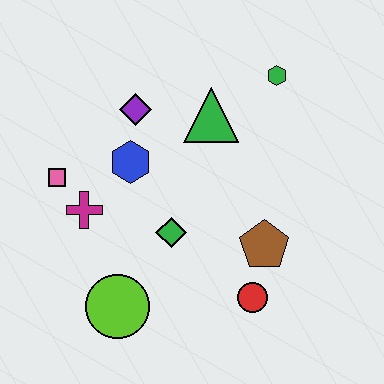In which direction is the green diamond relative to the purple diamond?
The green diamond is below the purple diamond.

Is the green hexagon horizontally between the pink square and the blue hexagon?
No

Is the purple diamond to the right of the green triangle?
No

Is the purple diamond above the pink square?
Yes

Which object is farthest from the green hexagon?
The lime circle is farthest from the green hexagon.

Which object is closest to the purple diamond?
The blue hexagon is closest to the purple diamond.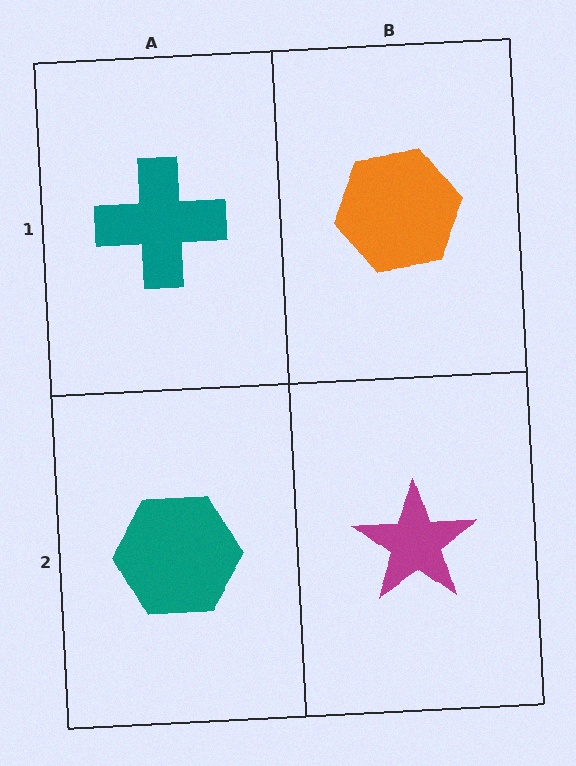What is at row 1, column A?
A teal cross.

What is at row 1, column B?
An orange hexagon.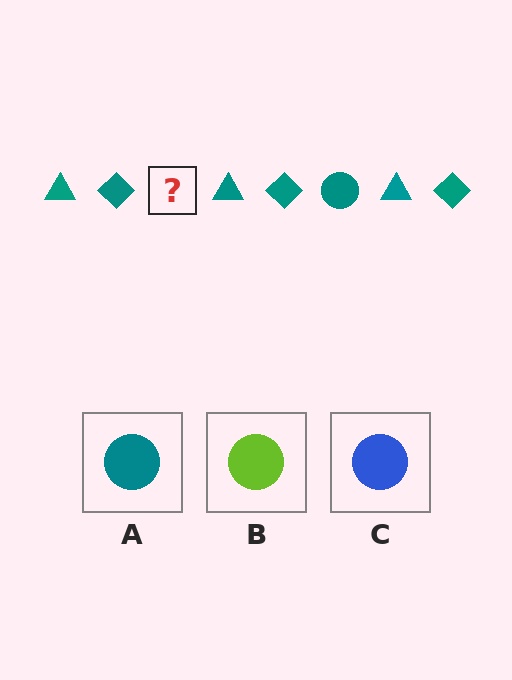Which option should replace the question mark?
Option A.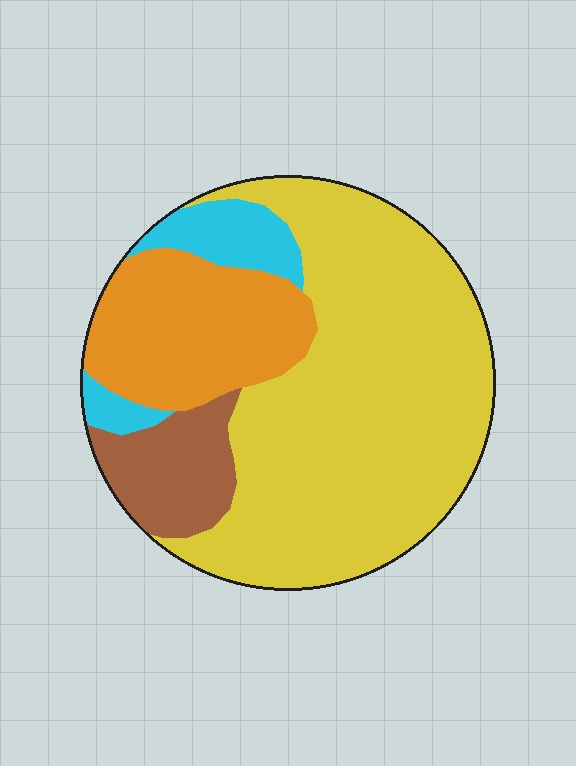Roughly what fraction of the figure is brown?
Brown takes up about one tenth (1/10) of the figure.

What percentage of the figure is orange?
Orange takes up about one fifth (1/5) of the figure.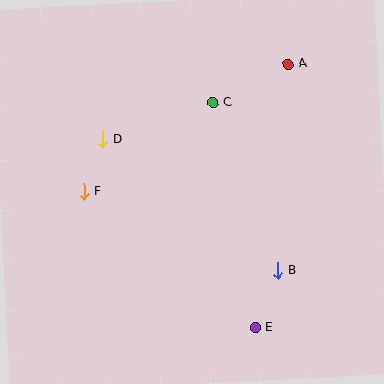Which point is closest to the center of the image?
Point C at (213, 103) is closest to the center.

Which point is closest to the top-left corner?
Point D is closest to the top-left corner.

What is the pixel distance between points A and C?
The distance between A and C is 85 pixels.